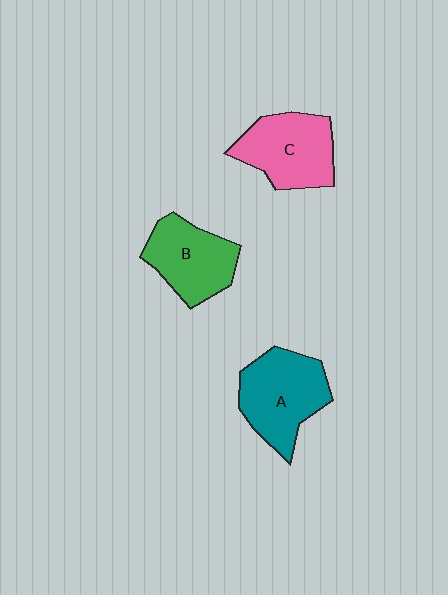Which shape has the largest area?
Shape A (teal).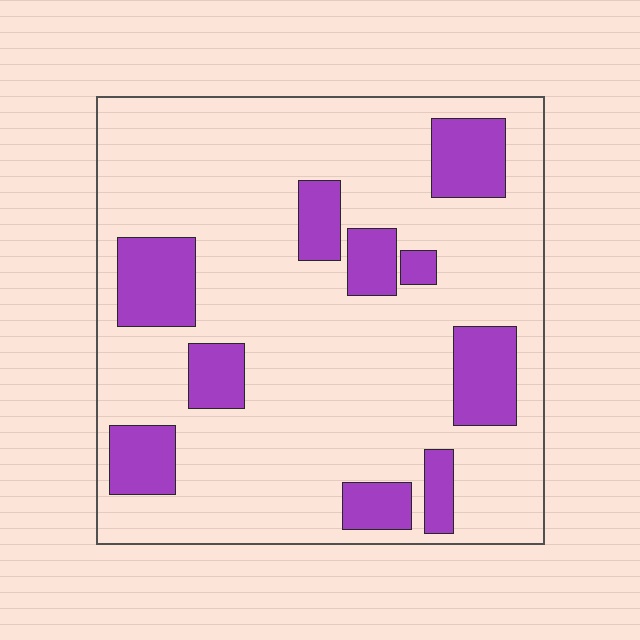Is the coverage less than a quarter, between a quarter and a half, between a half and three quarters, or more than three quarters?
Less than a quarter.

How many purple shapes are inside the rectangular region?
10.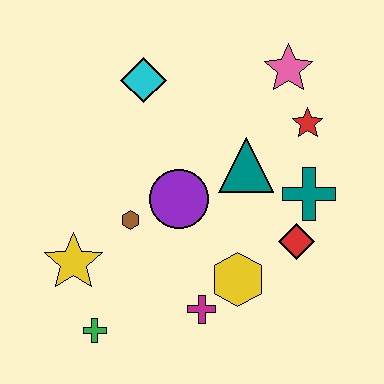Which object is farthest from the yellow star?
The pink star is farthest from the yellow star.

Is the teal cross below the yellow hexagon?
No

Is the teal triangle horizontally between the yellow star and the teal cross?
Yes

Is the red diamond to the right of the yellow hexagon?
Yes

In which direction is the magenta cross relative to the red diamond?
The magenta cross is to the left of the red diamond.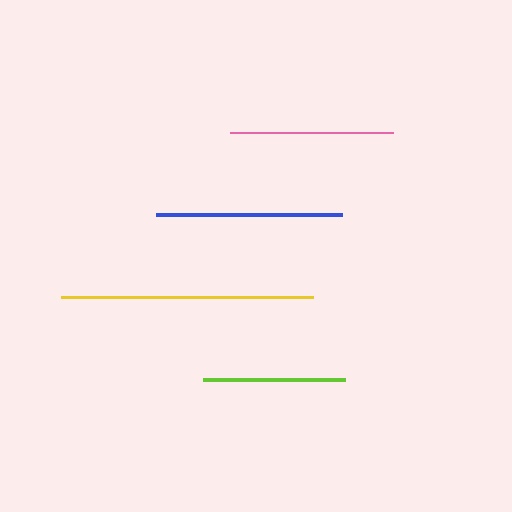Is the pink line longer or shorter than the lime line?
The pink line is longer than the lime line.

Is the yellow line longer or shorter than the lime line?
The yellow line is longer than the lime line.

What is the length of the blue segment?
The blue segment is approximately 185 pixels long.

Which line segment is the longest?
The yellow line is the longest at approximately 252 pixels.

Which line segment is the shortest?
The lime line is the shortest at approximately 142 pixels.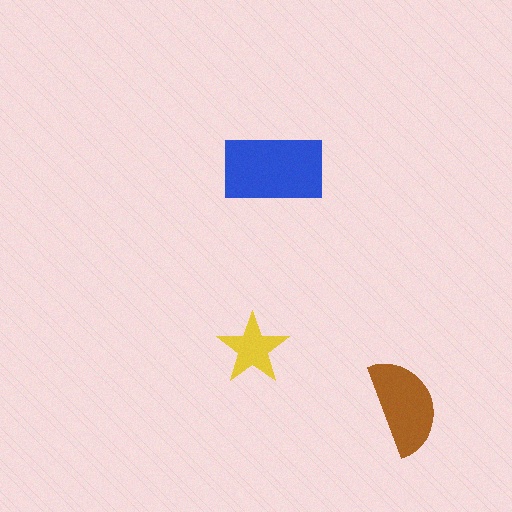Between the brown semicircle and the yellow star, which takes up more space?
The brown semicircle.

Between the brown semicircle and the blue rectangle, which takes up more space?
The blue rectangle.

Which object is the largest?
The blue rectangle.